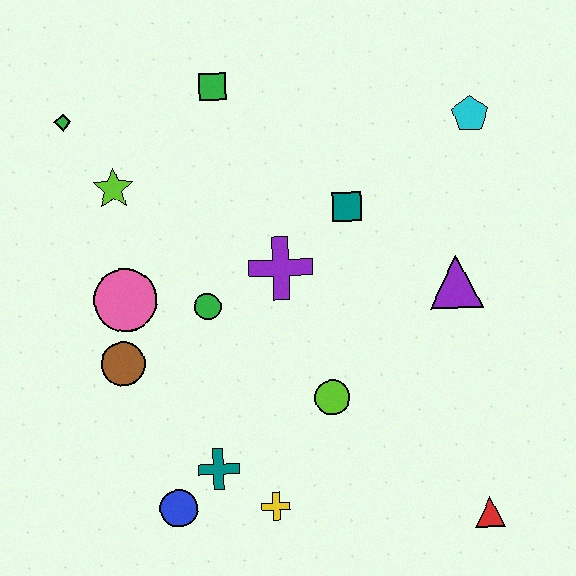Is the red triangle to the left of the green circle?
No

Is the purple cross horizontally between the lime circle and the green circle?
Yes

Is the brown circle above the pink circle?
No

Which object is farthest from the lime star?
The red triangle is farthest from the lime star.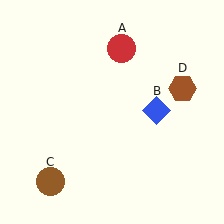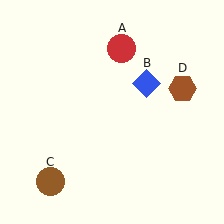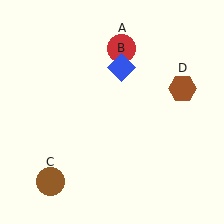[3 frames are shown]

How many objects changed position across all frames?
1 object changed position: blue diamond (object B).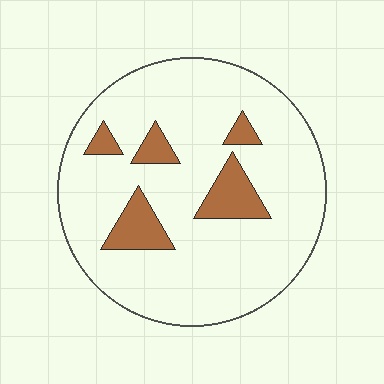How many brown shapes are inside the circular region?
5.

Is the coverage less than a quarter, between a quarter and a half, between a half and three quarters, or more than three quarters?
Less than a quarter.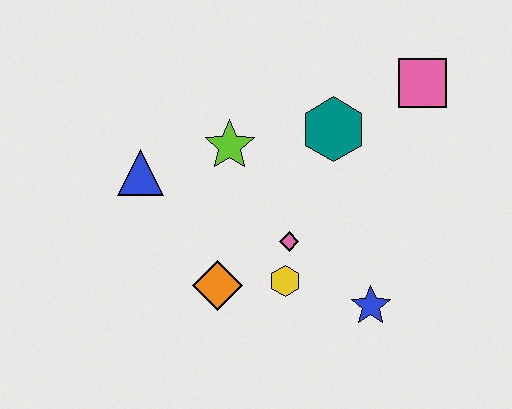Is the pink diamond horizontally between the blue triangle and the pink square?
Yes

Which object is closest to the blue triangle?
The lime star is closest to the blue triangle.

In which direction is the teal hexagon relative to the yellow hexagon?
The teal hexagon is above the yellow hexagon.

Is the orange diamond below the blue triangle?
Yes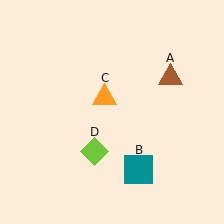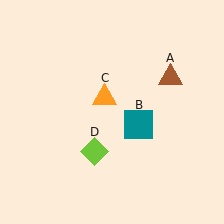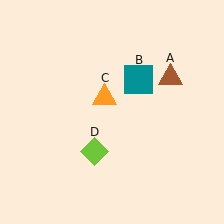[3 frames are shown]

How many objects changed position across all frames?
1 object changed position: teal square (object B).